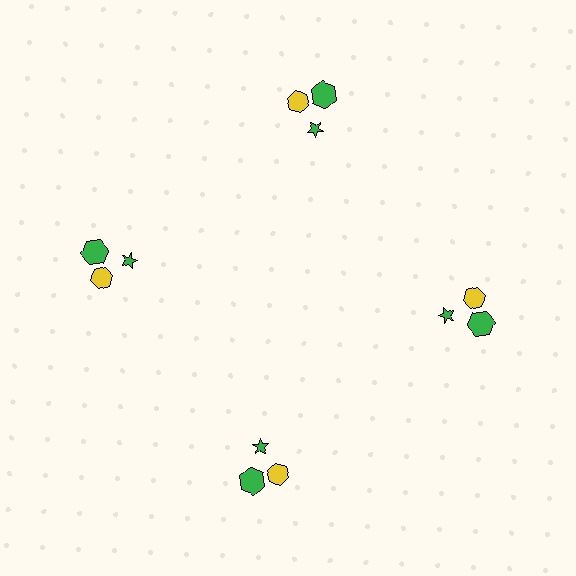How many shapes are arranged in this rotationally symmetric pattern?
There are 12 shapes, arranged in 4 groups of 3.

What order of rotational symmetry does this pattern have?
This pattern has 4-fold rotational symmetry.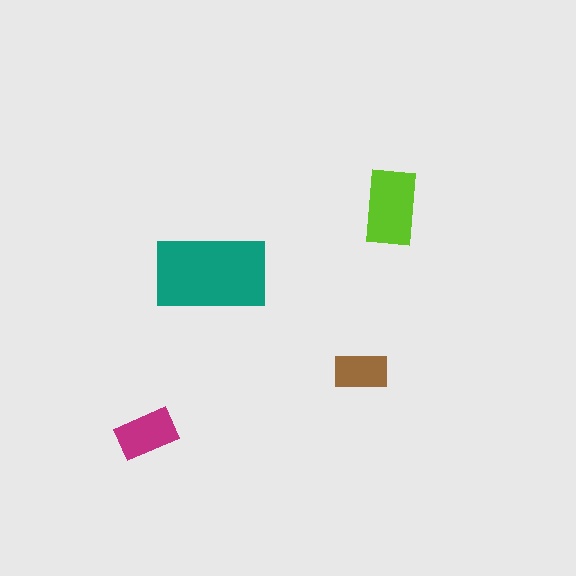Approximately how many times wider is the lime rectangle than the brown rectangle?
About 1.5 times wider.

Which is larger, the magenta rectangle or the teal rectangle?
The teal one.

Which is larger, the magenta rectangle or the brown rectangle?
The magenta one.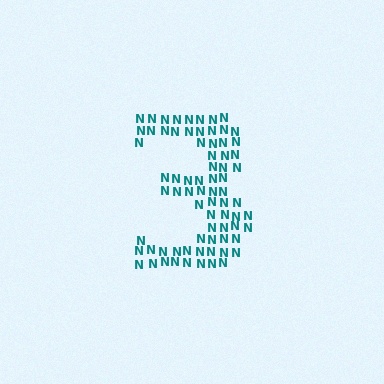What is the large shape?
The large shape is the digit 3.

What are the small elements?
The small elements are letter N's.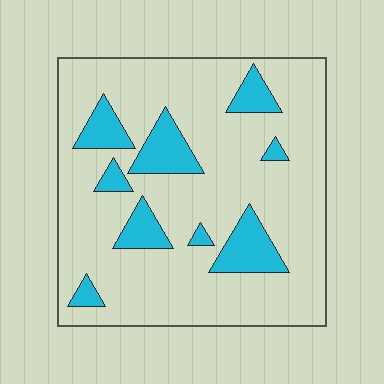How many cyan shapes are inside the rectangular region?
9.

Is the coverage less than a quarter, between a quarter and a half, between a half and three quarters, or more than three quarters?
Less than a quarter.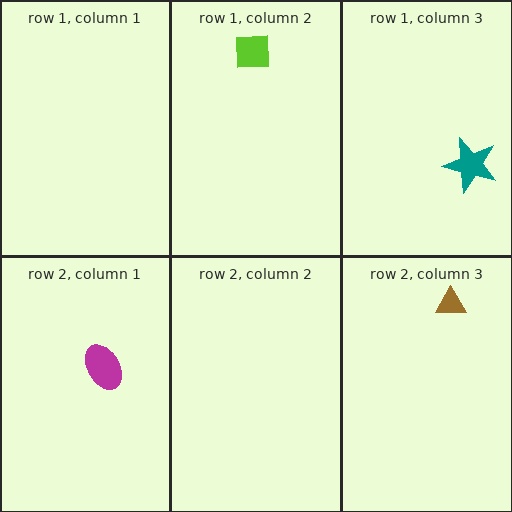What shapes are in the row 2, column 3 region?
The brown triangle.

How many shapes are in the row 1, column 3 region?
1.